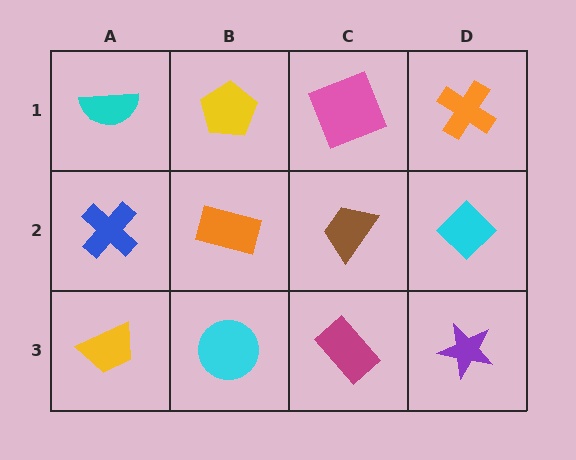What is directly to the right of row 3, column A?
A cyan circle.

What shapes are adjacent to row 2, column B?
A yellow pentagon (row 1, column B), a cyan circle (row 3, column B), a blue cross (row 2, column A), a brown trapezoid (row 2, column C).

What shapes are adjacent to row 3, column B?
An orange rectangle (row 2, column B), a yellow trapezoid (row 3, column A), a magenta rectangle (row 3, column C).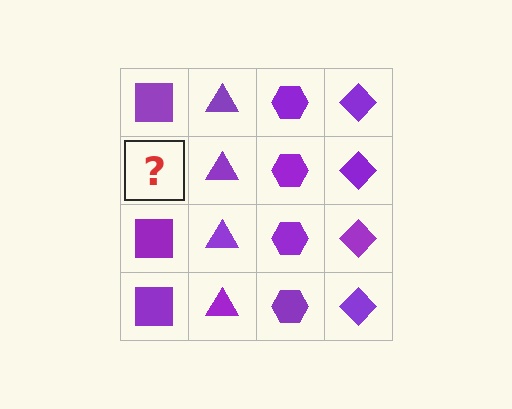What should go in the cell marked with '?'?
The missing cell should contain a purple square.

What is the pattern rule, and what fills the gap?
The rule is that each column has a consistent shape. The gap should be filled with a purple square.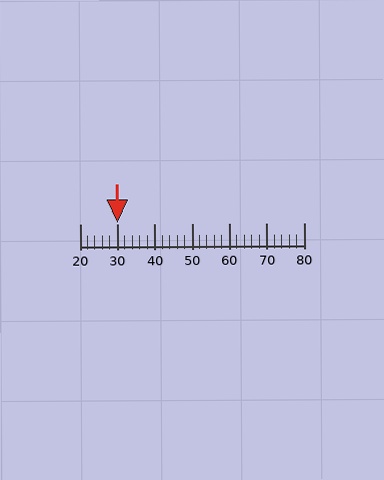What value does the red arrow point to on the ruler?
The red arrow points to approximately 30.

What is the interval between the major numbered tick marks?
The major tick marks are spaced 10 units apart.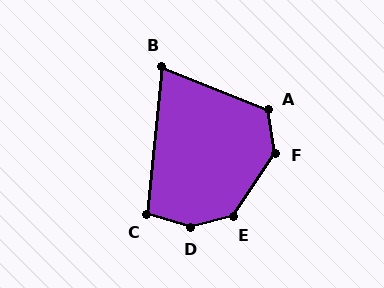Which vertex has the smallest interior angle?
B, at approximately 74 degrees.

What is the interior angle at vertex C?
Approximately 101 degrees (obtuse).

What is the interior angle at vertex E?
Approximately 138 degrees (obtuse).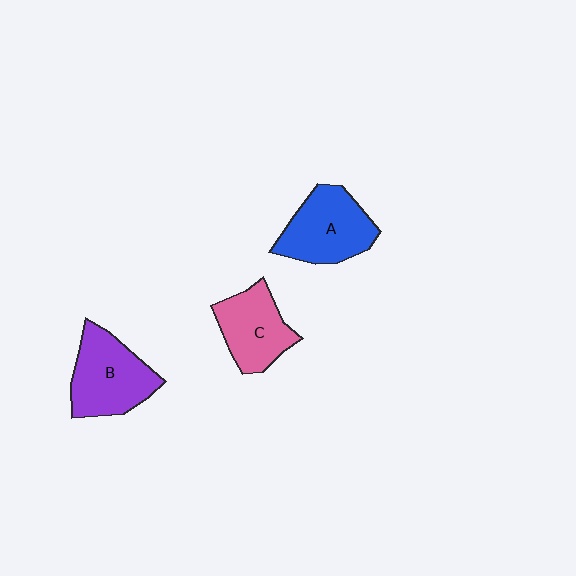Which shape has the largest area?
Shape B (purple).